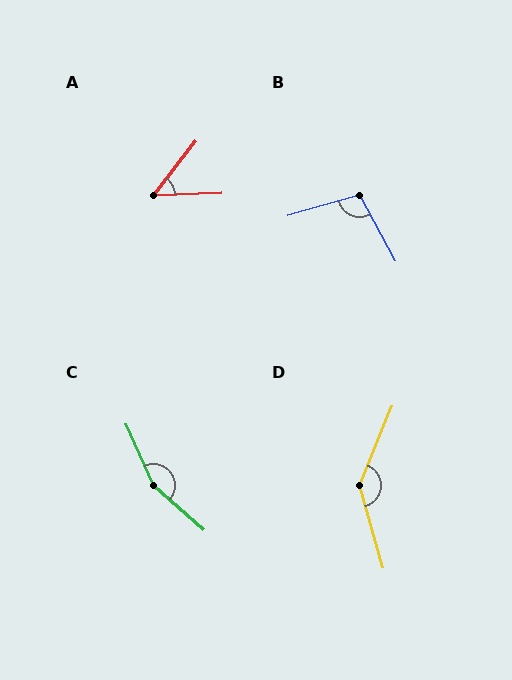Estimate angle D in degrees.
Approximately 142 degrees.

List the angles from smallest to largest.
A (50°), B (103°), D (142°), C (156°).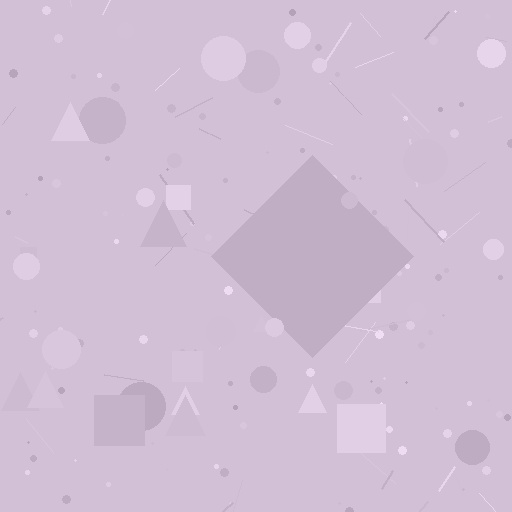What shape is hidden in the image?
A diamond is hidden in the image.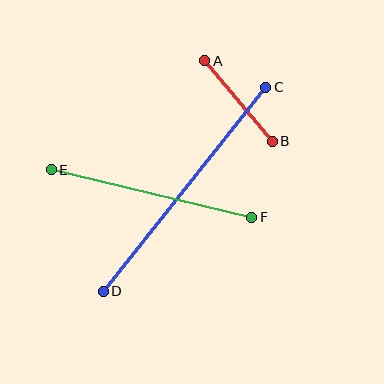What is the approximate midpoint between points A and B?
The midpoint is at approximately (239, 101) pixels.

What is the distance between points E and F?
The distance is approximately 206 pixels.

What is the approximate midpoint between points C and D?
The midpoint is at approximately (185, 189) pixels.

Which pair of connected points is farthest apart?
Points C and D are farthest apart.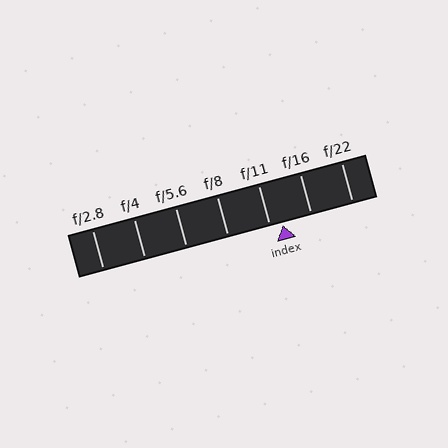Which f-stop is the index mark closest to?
The index mark is closest to f/11.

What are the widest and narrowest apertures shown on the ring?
The widest aperture shown is f/2.8 and the narrowest is f/22.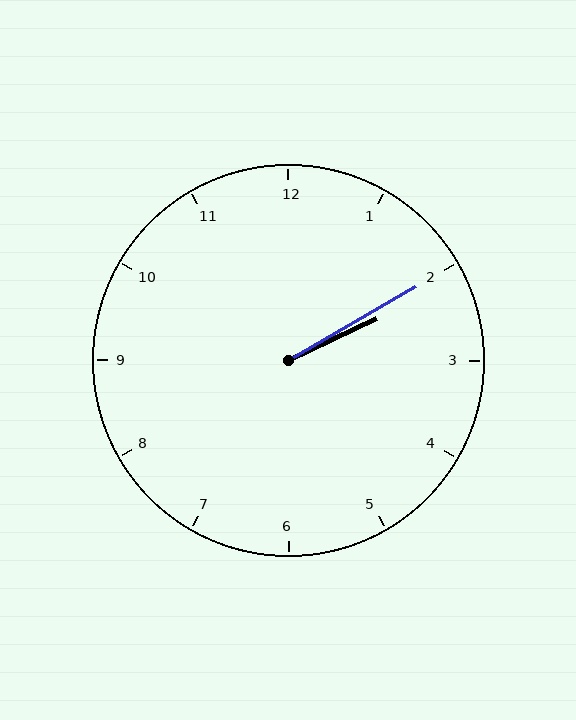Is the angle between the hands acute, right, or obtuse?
It is acute.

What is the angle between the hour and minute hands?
Approximately 5 degrees.